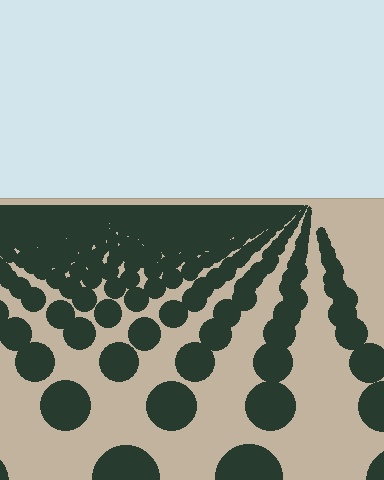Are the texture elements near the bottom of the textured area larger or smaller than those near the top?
Larger. Near the bottom, elements are closer to the viewer and appear at a bigger on-screen size.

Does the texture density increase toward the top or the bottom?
Density increases toward the top.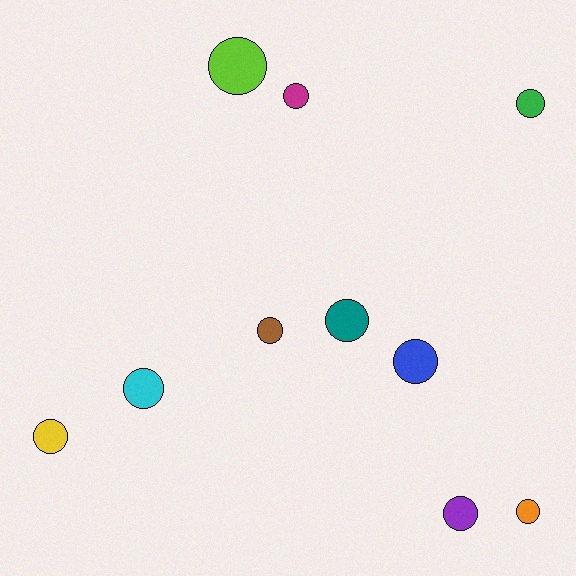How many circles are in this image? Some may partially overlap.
There are 10 circles.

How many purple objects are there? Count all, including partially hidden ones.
There is 1 purple object.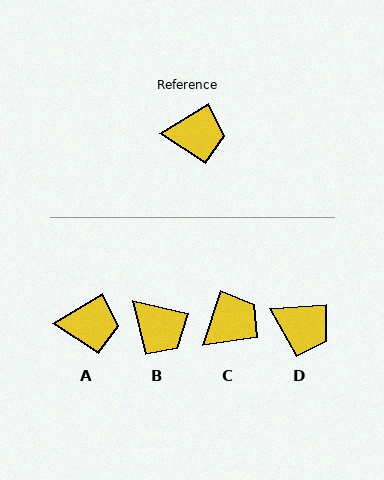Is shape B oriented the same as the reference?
No, it is off by about 44 degrees.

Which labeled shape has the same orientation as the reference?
A.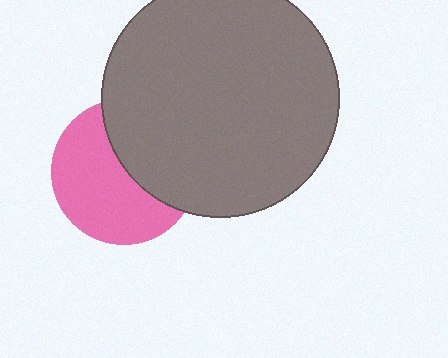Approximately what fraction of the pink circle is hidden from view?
Roughly 42% of the pink circle is hidden behind the gray circle.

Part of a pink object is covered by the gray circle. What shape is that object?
It is a circle.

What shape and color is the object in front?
The object in front is a gray circle.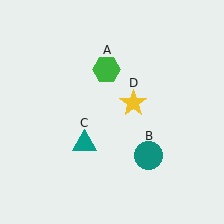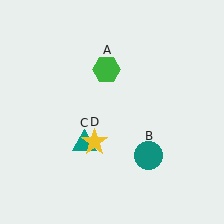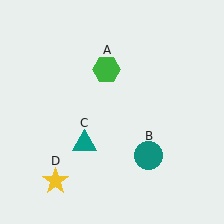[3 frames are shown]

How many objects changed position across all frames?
1 object changed position: yellow star (object D).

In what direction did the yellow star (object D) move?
The yellow star (object D) moved down and to the left.